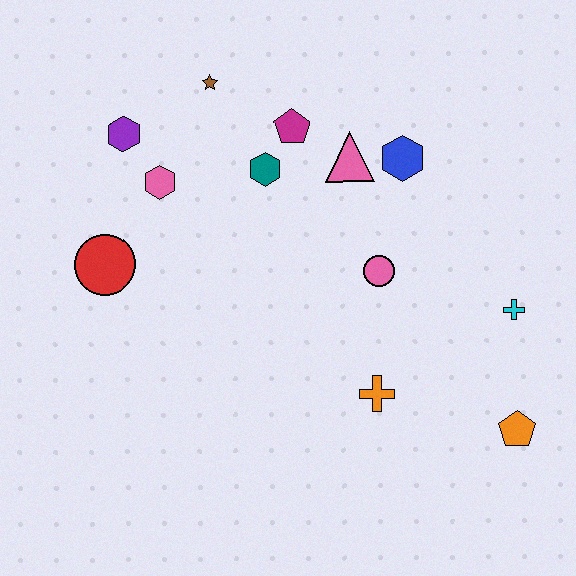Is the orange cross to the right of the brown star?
Yes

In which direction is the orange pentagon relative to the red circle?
The orange pentagon is to the right of the red circle.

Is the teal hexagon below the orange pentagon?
No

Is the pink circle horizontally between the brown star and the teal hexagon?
No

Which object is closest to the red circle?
The pink hexagon is closest to the red circle.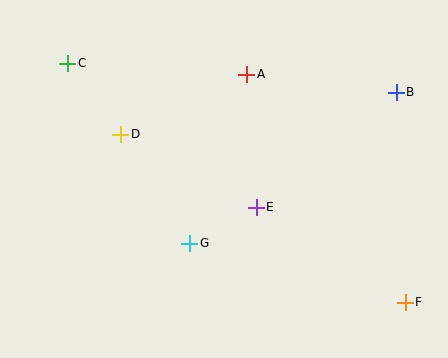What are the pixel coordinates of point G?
Point G is at (189, 243).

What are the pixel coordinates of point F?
Point F is at (405, 302).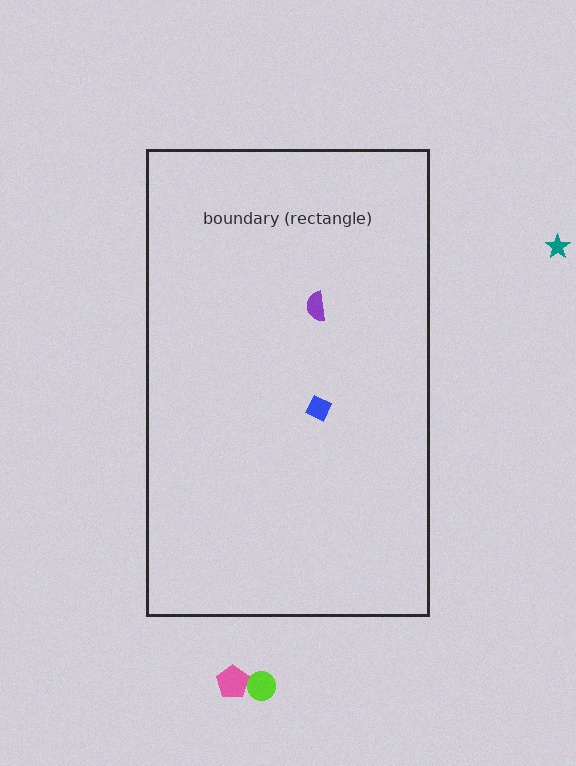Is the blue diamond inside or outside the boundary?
Inside.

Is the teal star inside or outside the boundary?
Outside.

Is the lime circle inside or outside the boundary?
Outside.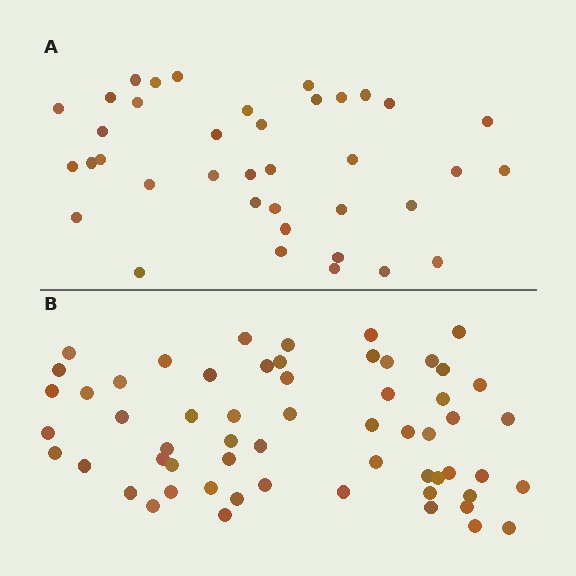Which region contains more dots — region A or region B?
Region B (the bottom region) has more dots.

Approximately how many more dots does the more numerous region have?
Region B has approximately 20 more dots than region A.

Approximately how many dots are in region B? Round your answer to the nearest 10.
About 60 dots. (The exact count is 59, which rounds to 60.)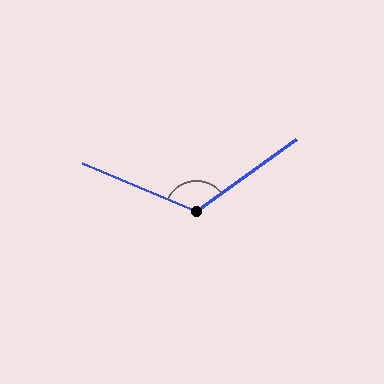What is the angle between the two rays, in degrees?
Approximately 121 degrees.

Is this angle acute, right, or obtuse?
It is obtuse.